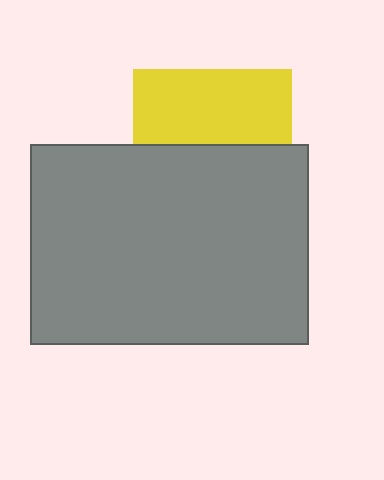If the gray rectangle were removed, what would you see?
You would see the complete yellow square.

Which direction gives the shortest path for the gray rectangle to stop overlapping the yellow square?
Moving down gives the shortest separation.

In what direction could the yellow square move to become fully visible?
The yellow square could move up. That would shift it out from behind the gray rectangle entirely.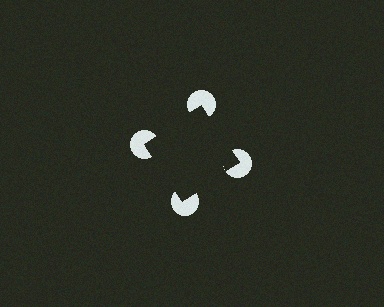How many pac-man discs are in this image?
There are 4 — one at each vertex of the illusory square.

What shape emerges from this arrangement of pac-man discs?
An illusory square — its edges are inferred from the aligned wedge cuts in the pac-man discs, not physically drawn.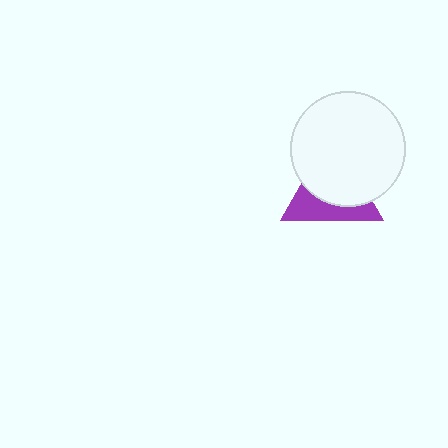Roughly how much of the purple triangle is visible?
A small part of it is visible (roughly 41%).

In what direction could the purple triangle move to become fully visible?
The purple triangle could move down. That would shift it out from behind the white circle entirely.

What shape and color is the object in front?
The object in front is a white circle.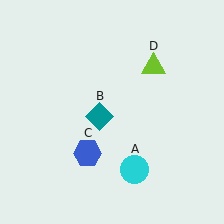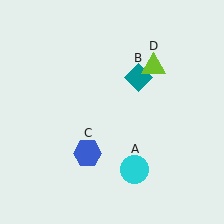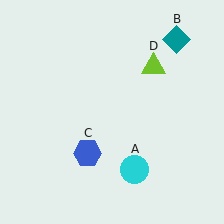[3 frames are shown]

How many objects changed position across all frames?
1 object changed position: teal diamond (object B).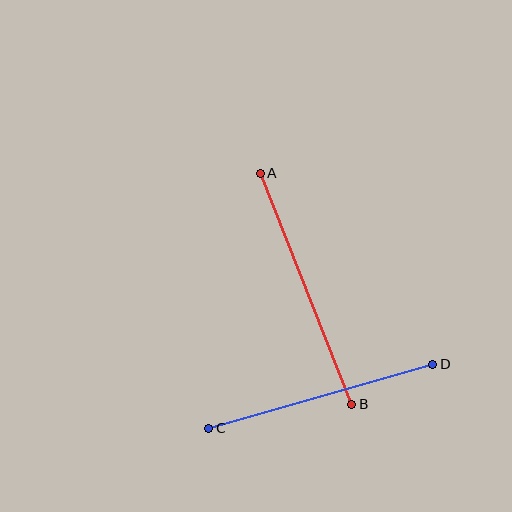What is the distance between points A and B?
The distance is approximately 248 pixels.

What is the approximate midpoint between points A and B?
The midpoint is at approximately (306, 289) pixels.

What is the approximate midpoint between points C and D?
The midpoint is at approximately (321, 396) pixels.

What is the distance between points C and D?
The distance is approximately 233 pixels.